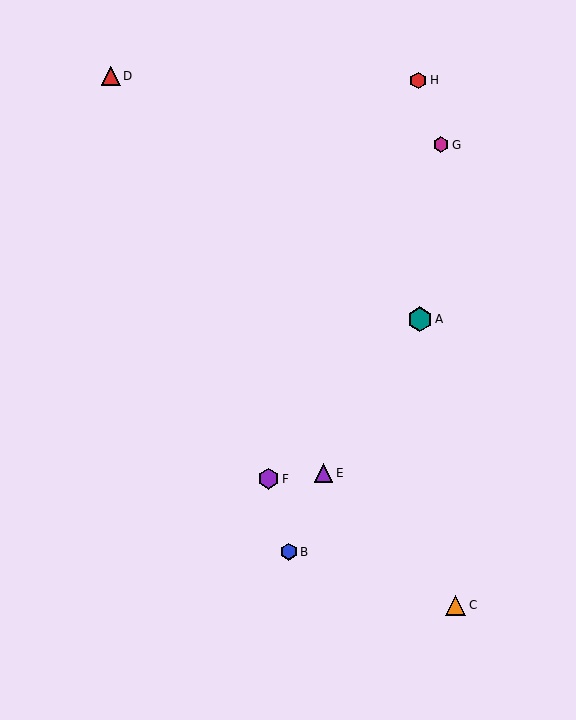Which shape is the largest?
The teal hexagon (labeled A) is the largest.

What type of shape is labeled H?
Shape H is a red hexagon.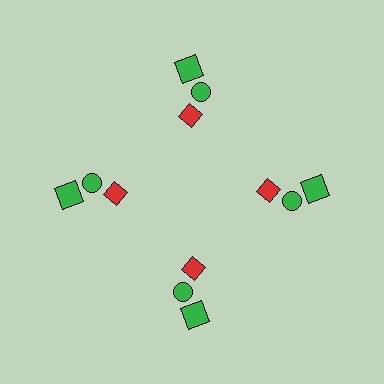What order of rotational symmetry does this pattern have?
This pattern has 4-fold rotational symmetry.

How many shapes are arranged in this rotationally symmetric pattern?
There are 12 shapes, arranged in 4 groups of 3.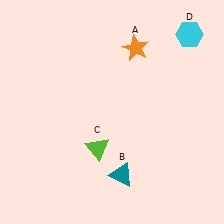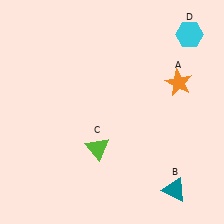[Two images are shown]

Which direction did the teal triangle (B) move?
The teal triangle (B) moved right.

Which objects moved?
The objects that moved are: the orange star (A), the teal triangle (B).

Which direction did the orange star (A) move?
The orange star (A) moved right.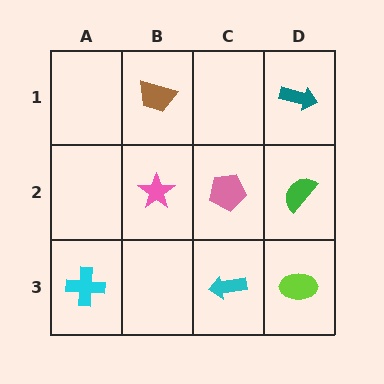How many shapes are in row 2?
3 shapes.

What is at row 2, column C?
A pink pentagon.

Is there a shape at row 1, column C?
No, that cell is empty.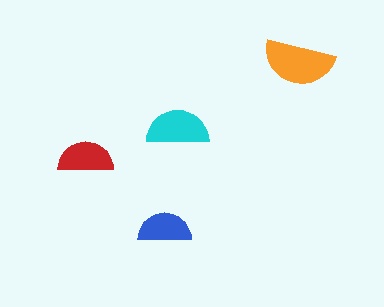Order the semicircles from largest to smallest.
the orange one, the cyan one, the red one, the blue one.